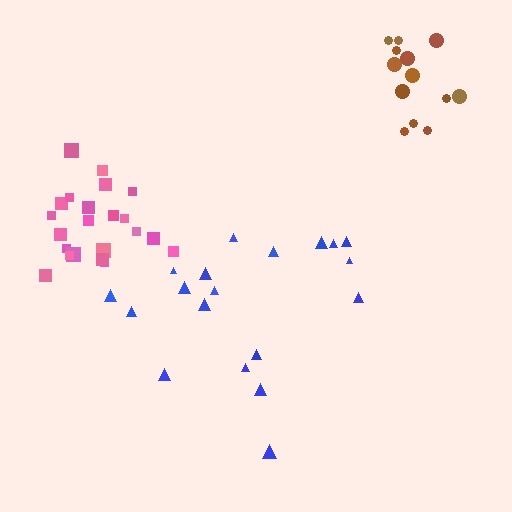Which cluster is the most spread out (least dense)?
Blue.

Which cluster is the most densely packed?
Brown.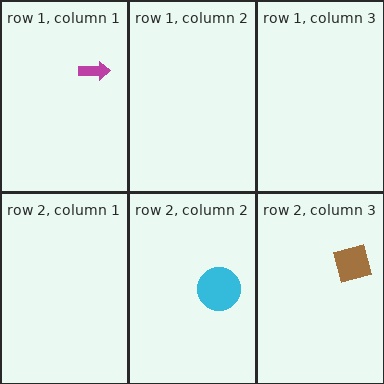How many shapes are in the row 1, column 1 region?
1.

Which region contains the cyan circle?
The row 2, column 2 region.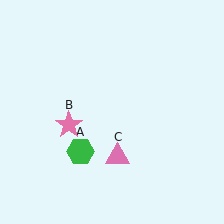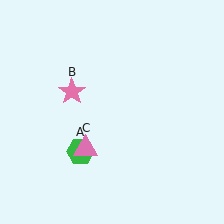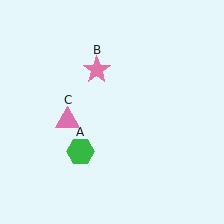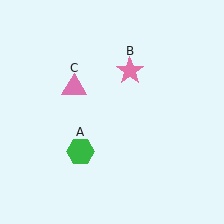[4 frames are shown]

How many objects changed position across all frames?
2 objects changed position: pink star (object B), pink triangle (object C).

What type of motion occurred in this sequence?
The pink star (object B), pink triangle (object C) rotated clockwise around the center of the scene.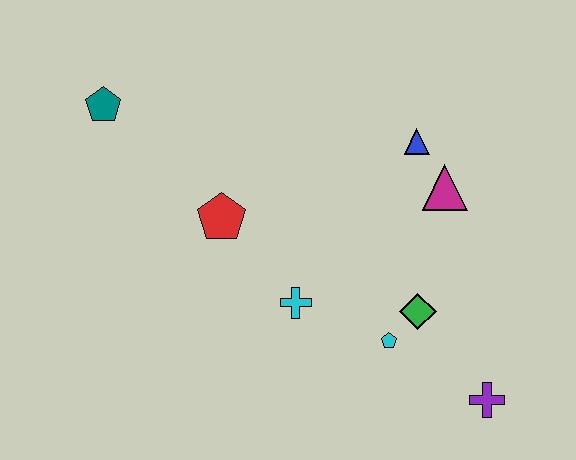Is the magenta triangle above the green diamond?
Yes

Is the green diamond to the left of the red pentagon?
No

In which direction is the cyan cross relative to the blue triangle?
The cyan cross is below the blue triangle.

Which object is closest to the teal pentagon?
The red pentagon is closest to the teal pentagon.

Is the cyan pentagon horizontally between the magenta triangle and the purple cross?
No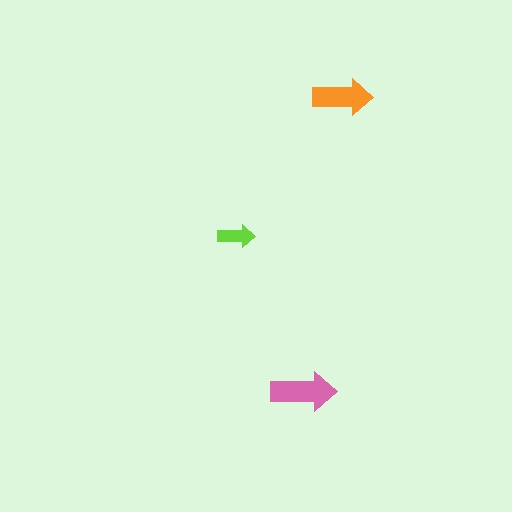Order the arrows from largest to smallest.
the pink one, the orange one, the lime one.